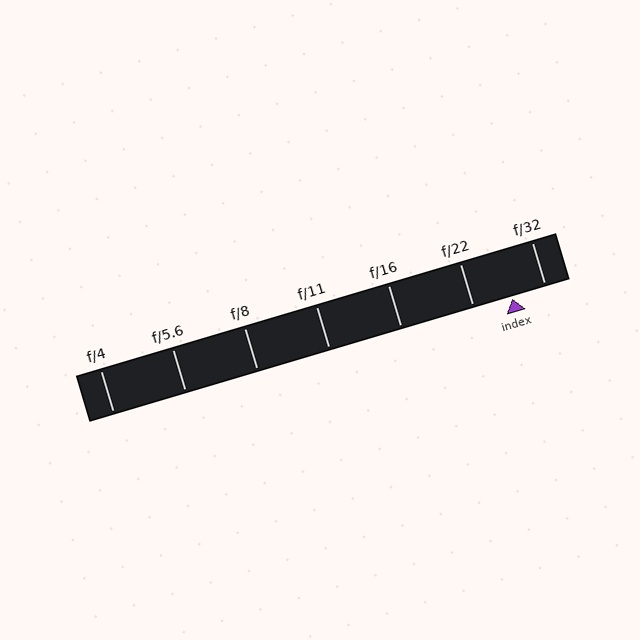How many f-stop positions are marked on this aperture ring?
There are 7 f-stop positions marked.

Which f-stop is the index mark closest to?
The index mark is closest to f/32.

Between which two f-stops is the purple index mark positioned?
The index mark is between f/22 and f/32.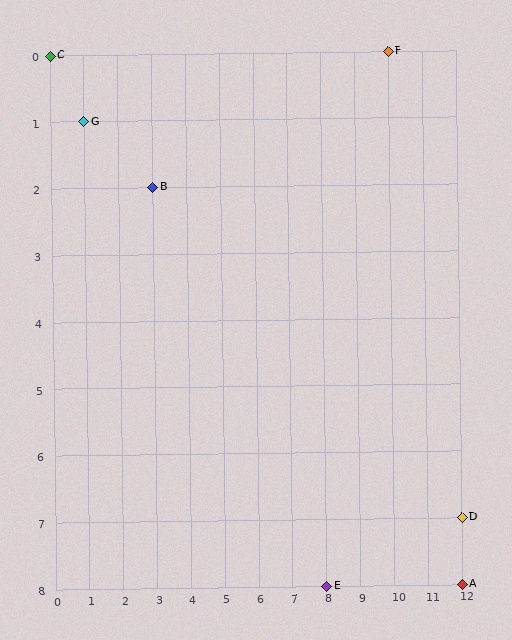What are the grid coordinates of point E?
Point E is at grid coordinates (8, 8).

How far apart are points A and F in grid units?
Points A and F are 2 columns and 8 rows apart (about 8.2 grid units diagonally).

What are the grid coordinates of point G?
Point G is at grid coordinates (1, 1).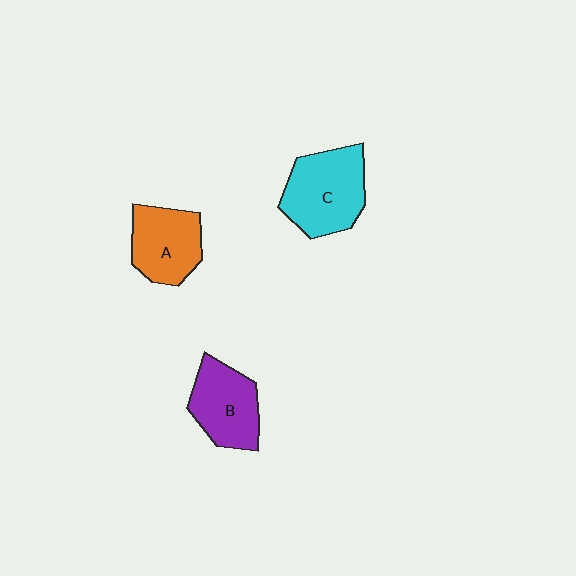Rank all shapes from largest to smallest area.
From largest to smallest: C (cyan), B (purple), A (orange).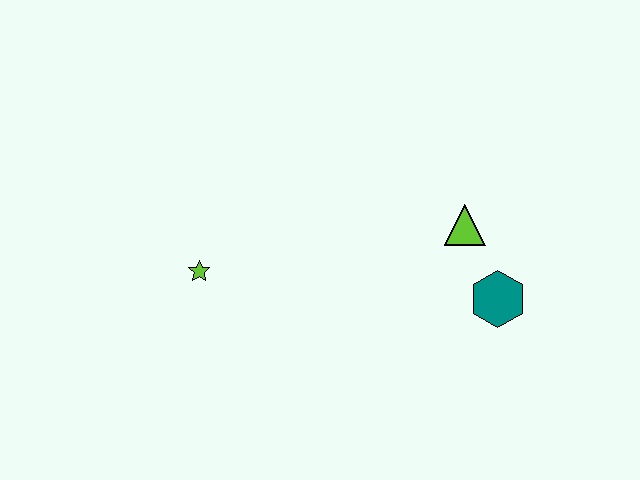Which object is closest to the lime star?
The lime triangle is closest to the lime star.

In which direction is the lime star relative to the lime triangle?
The lime star is to the left of the lime triangle.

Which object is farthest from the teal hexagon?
The lime star is farthest from the teal hexagon.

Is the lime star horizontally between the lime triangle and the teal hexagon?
No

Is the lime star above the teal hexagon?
Yes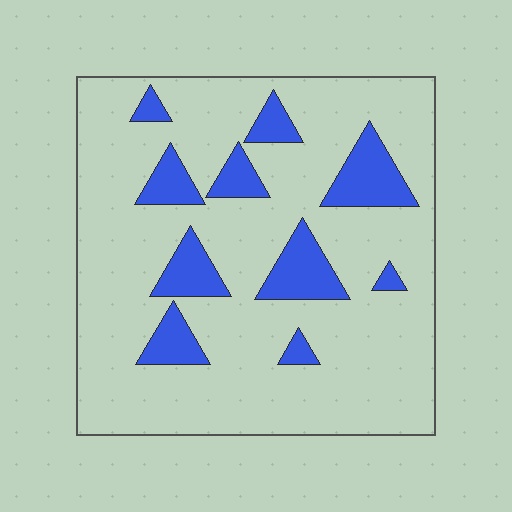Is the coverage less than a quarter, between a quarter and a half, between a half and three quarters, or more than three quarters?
Less than a quarter.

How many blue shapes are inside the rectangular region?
10.